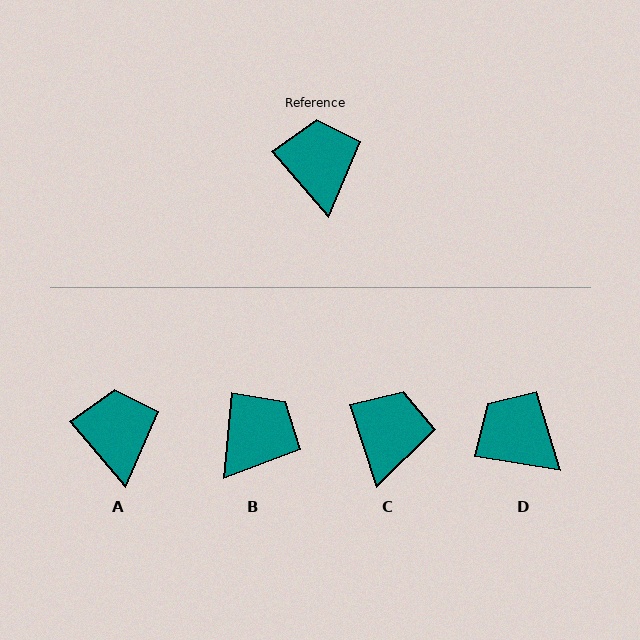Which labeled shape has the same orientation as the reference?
A.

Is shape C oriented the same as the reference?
No, it is off by about 22 degrees.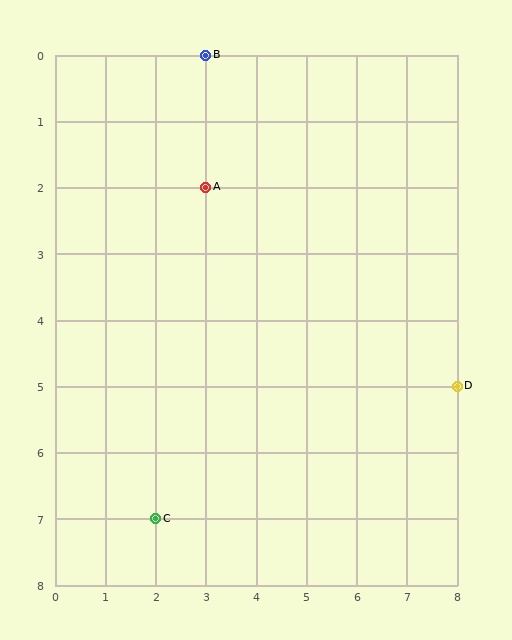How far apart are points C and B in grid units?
Points C and B are 1 column and 7 rows apart (about 7.1 grid units diagonally).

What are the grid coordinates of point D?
Point D is at grid coordinates (8, 5).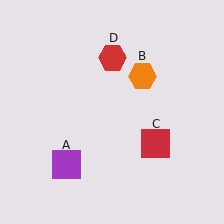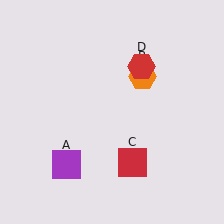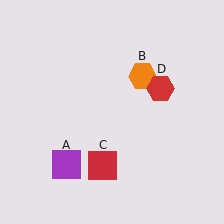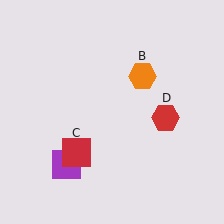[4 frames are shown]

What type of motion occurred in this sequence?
The red square (object C), red hexagon (object D) rotated clockwise around the center of the scene.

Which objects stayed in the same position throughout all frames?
Purple square (object A) and orange hexagon (object B) remained stationary.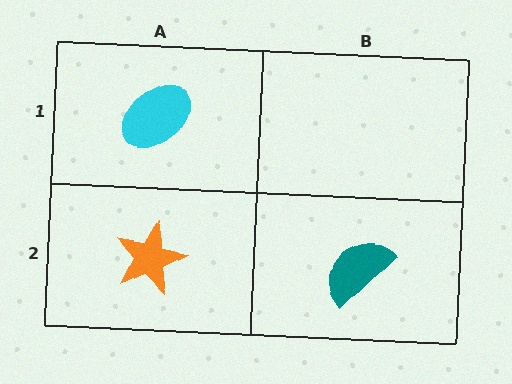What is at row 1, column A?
A cyan ellipse.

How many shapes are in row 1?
1 shape.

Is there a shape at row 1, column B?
No, that cell is empty.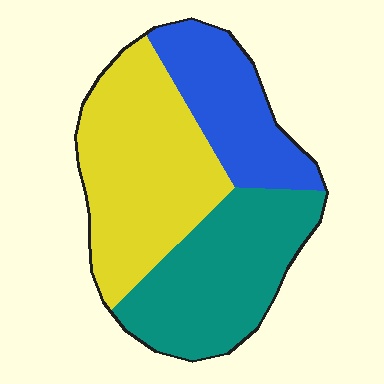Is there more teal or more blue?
Teal.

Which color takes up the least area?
Blue, at roughly 25%.